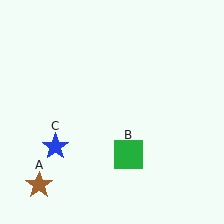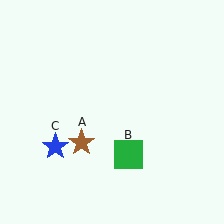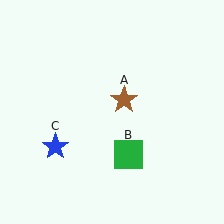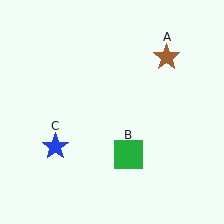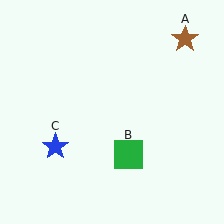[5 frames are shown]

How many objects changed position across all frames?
1 object changed position: brown star (object A).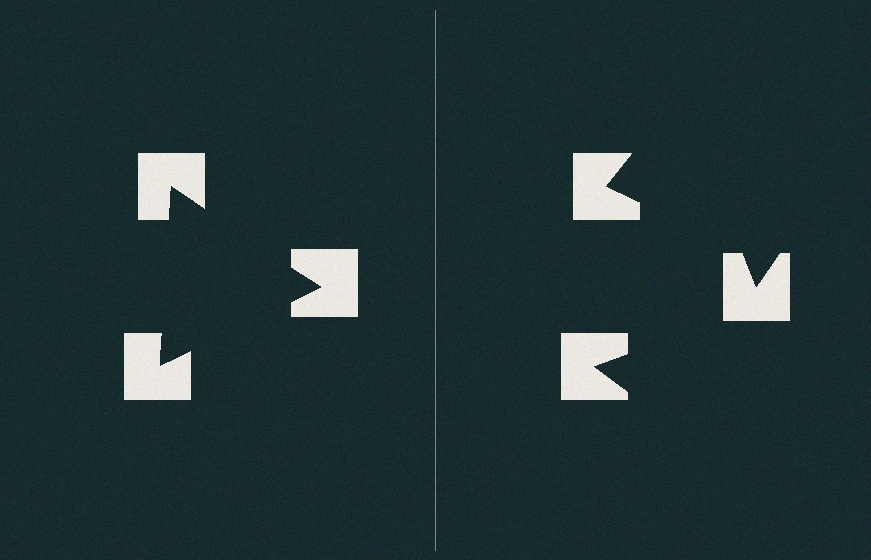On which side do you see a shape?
An illusory triangle appears on the left side. On the right side the wedge cuts are rotated, so no coherent shape forms.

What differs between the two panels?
The notched squares are positioned identically on both sides; only the wedge orientations differ. On the left they align to a triangle; on the right they are misaligned.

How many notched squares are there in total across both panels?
6 — 3 on each side.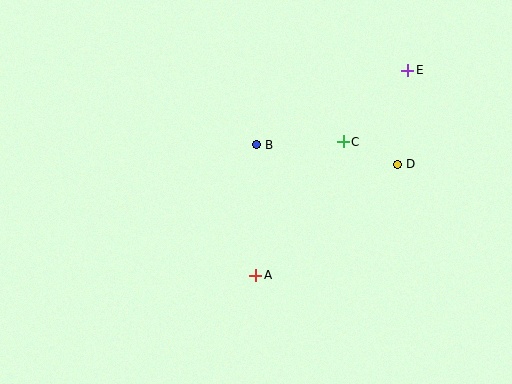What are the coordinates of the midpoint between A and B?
The midpoint between A and B is at (256, 210).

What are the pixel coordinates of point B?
Point B is at (257, 145).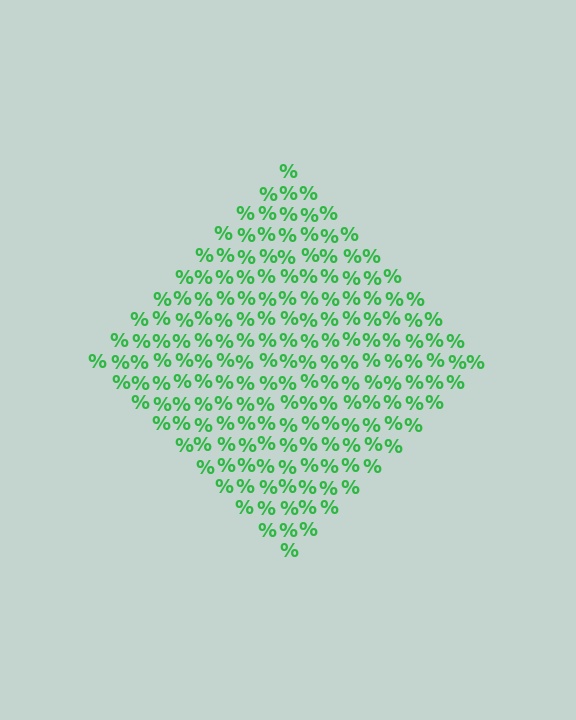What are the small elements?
The small elements are percent signs.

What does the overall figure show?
The overall figure shows a diamond.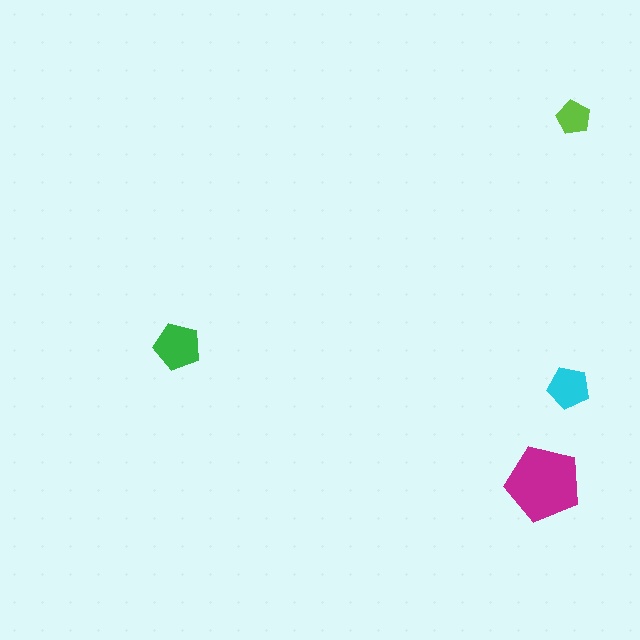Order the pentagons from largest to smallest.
the magenta one, the green one, the cyan one, the lime one.